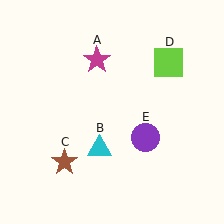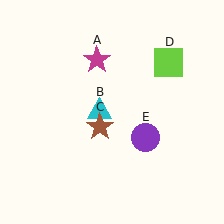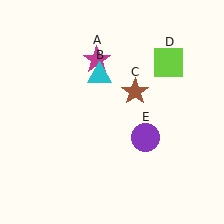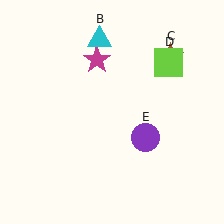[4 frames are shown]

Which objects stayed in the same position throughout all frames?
Magenta star (object A) and lime square (object D) and purple circle (object E) remained stationary.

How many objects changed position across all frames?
2 objects changed position: cyan triangle (object B), brown star (object C).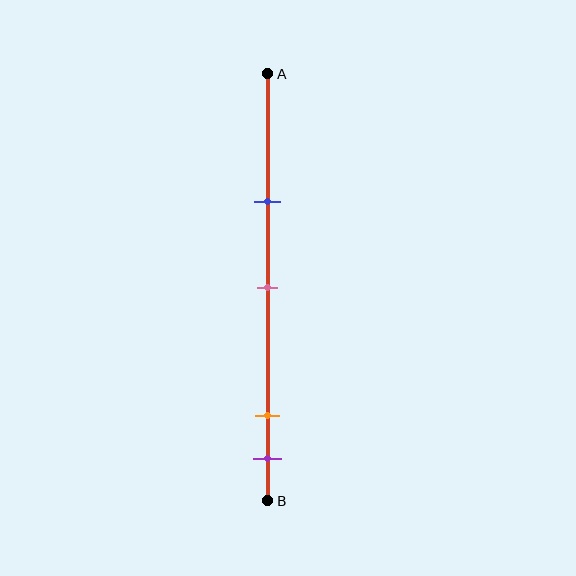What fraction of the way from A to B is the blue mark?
The blue mark is approximately 30% (0.3) of the way from A to B.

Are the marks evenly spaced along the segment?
No, the marks are not evenly spaced.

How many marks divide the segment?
There are 4 marks dividing the segment.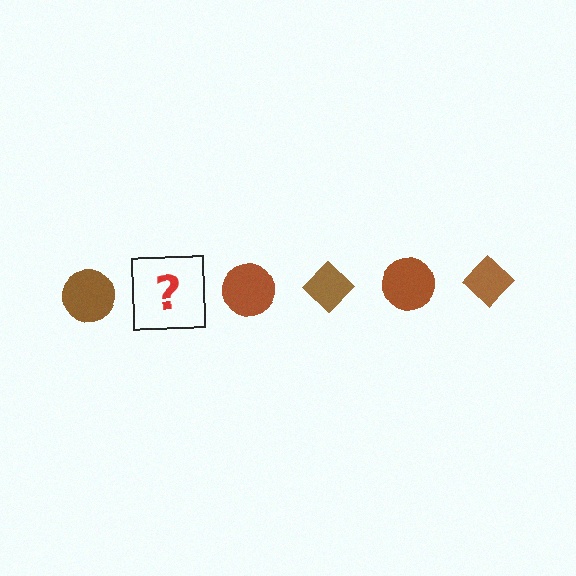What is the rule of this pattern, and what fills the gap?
The rule is that the pattern cycles through circle, diamond shapes in brown. The gap should be filled with a brown diamond.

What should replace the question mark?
The question mark should be replaced with a brown diamond.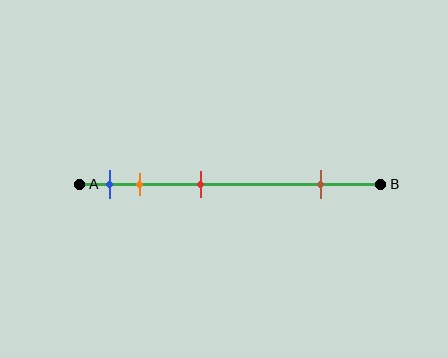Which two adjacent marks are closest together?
The blue and orange marks are the closest adjacent pair.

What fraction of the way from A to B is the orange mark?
The orange mark is approximately 20% (0.2) of the way from A to B.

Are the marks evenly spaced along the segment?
No, the marks are not evenly spaced.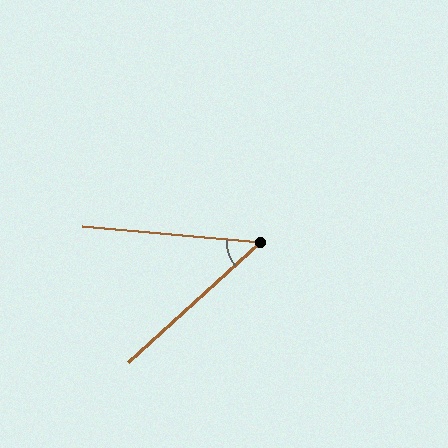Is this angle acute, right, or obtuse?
It is acute.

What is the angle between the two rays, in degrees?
Approximately 47 degrees.